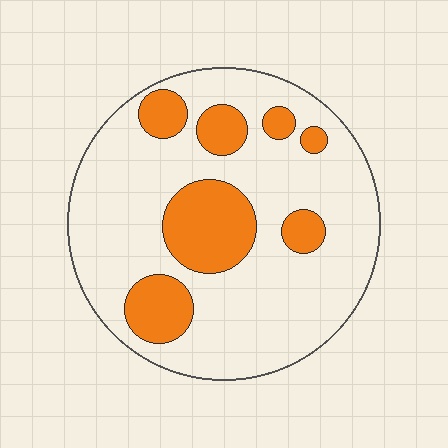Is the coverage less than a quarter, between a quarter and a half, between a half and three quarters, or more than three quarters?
Less than a quarter.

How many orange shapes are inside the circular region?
7.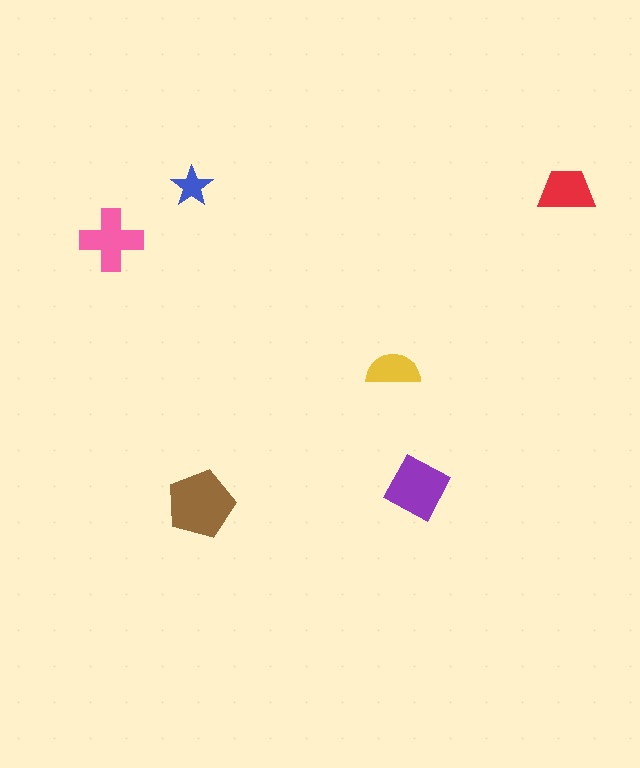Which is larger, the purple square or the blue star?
The purple square.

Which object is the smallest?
The blue star.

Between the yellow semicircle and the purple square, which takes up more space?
The purple square.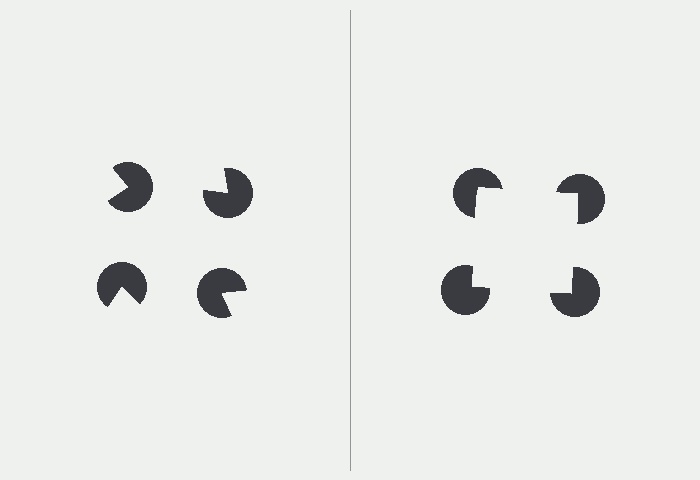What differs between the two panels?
The pac-man discs are positioned identically on both sides; only the wedge orientations differ. On the right they align to a square; on the left they are misaligned.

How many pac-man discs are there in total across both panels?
8 — 4 on each side.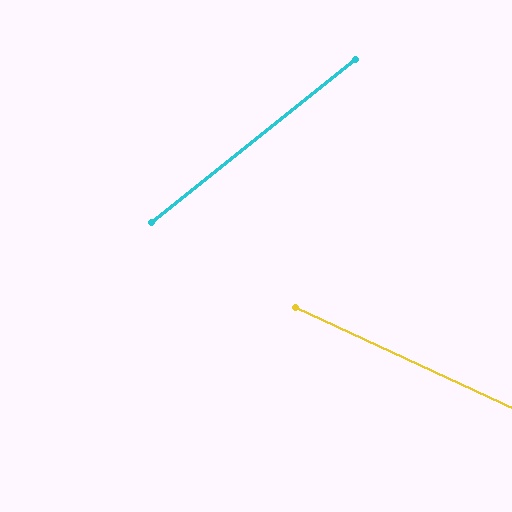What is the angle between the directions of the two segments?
Approximately 64 degrees.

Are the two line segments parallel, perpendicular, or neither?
Neither parallel nor perpendicular — they differ by about 64°.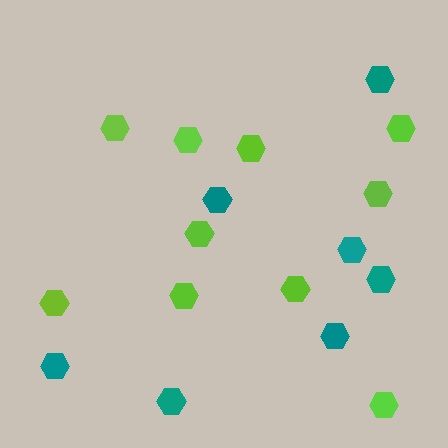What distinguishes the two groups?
There are 2 groups: one group of lime hexagons (10) and one group of teal hexagons (7).